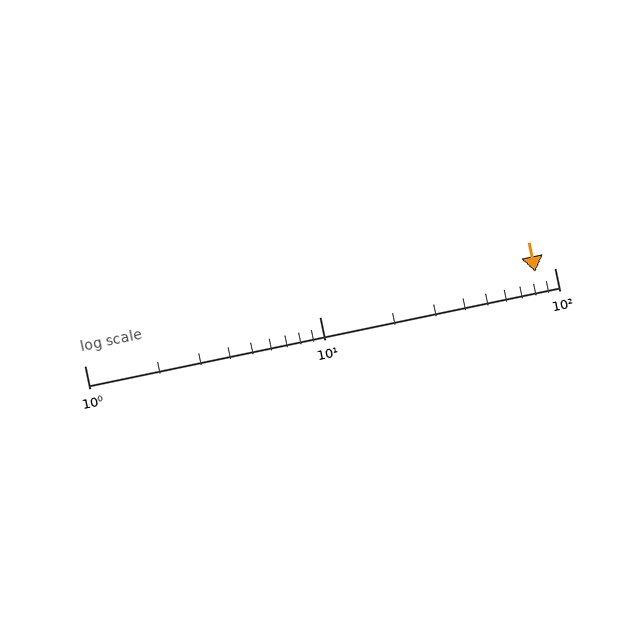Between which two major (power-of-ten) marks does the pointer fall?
The pointer is between 10 and 100.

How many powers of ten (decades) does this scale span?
The scale spans 2 decades, from 1 to 100.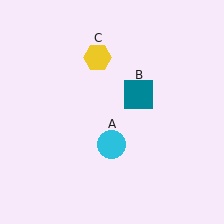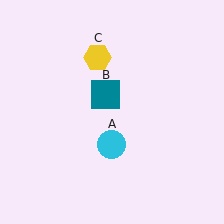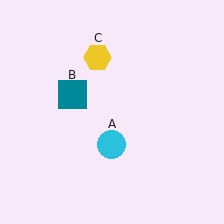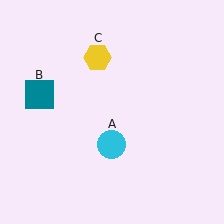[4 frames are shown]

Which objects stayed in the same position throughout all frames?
Cyan circle (object A) and yellow hexagon (object C) remained stationary.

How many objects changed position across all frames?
1 object changed position: teal square (object B).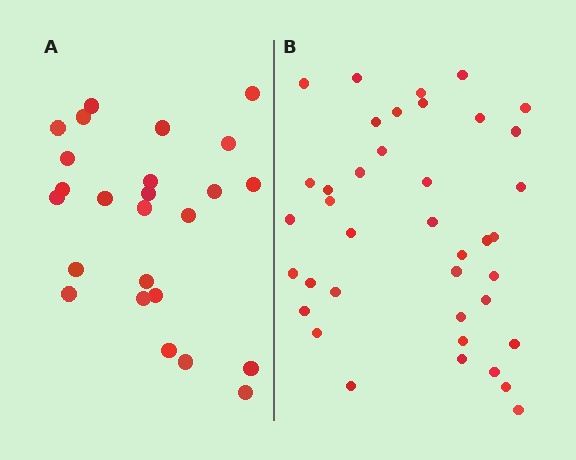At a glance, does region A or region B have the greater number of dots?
Region B (the right region) has more dots.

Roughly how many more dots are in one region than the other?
Region B has approximately 15 more dots than region A.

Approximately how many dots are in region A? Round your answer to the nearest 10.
About 20 dots. (The exact count is 25, which rounds to 20.)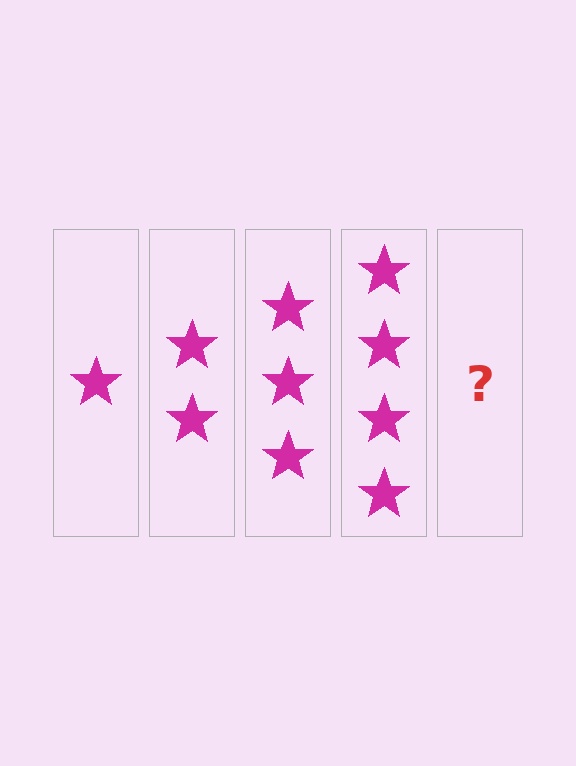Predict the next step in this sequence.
The next step is 5 stars.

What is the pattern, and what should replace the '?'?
The pattern is that each step adds one more star. The '?' should be 5 stars.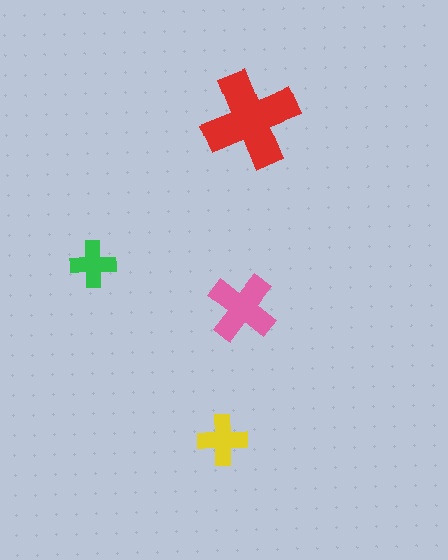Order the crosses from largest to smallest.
the red one, the pink one, the yellow one, the green one.